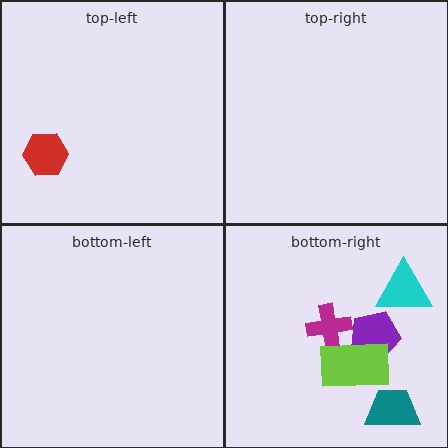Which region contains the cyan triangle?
The bottom-right region.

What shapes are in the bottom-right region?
The teal trapezoid, the magenta cross, the purple pentagon, the cyan triangle, the lime rectangle.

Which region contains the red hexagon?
The top-left region.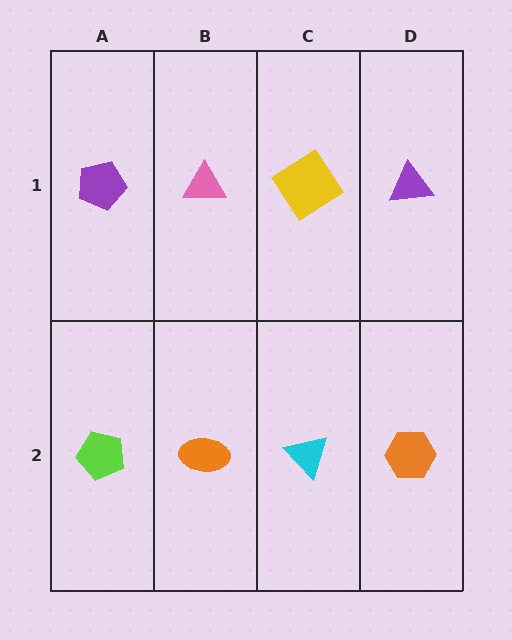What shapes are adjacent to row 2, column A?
A purple pentagon (row 1, column A), an orange ellipse (row 2, column B).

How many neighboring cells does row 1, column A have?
2.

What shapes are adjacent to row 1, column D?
An orange hexagon (row 2, column D), a yellow diamond (row 1, column C).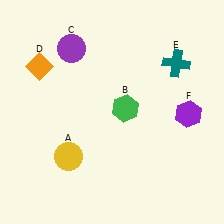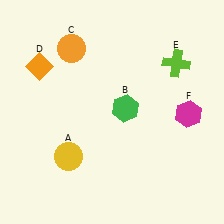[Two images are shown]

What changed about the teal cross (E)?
In Image 1, E is teal. In Image 2, it changed to lime.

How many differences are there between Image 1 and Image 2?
There are 3 differences between the two images.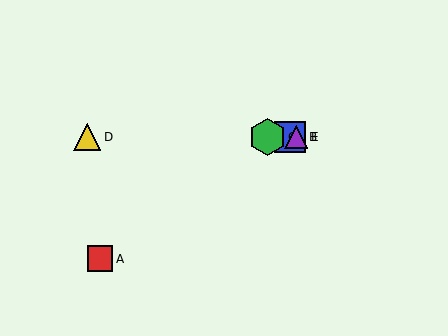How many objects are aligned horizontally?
4 objects (B, C, D, E) are aligned horizontally.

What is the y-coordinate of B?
Object B is at y≈137.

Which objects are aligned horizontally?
Objects B, C, D, E are aligned horizontally.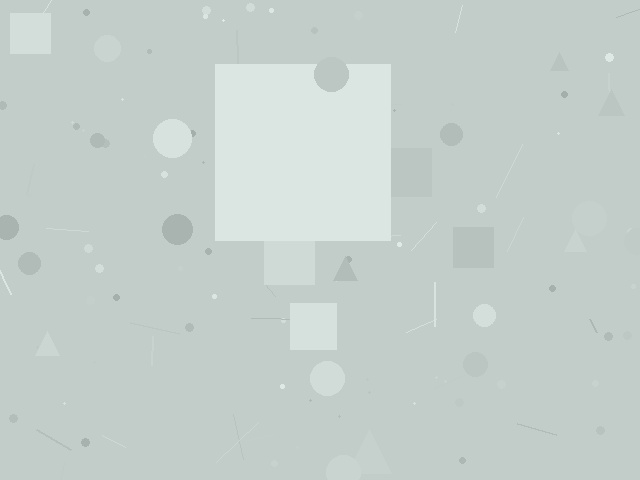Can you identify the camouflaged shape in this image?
The camouflaged shape is a square.